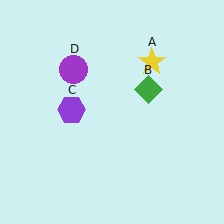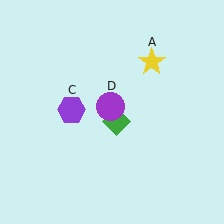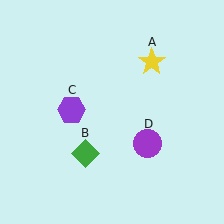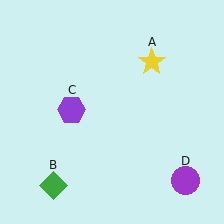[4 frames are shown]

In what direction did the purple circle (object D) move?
The purple circle (object D) moved down and to the right.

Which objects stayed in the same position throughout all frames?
Yellow star (object A) and purple hexagon (object C) remained stationary.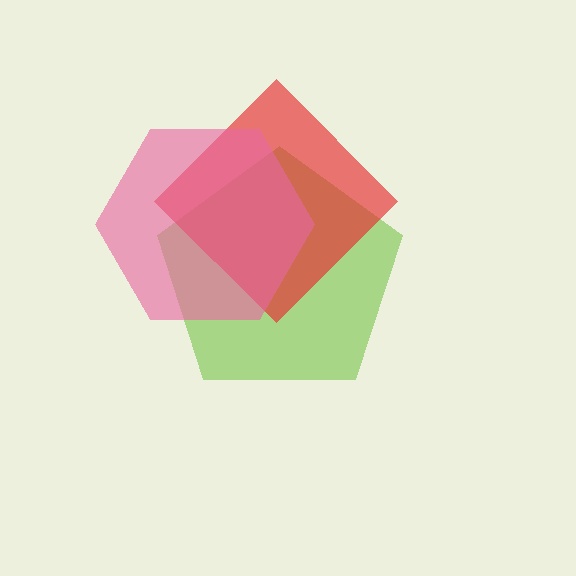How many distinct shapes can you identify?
There are 3 distinct shapes: a lime pentagon, a red diamond, a pink hexagon.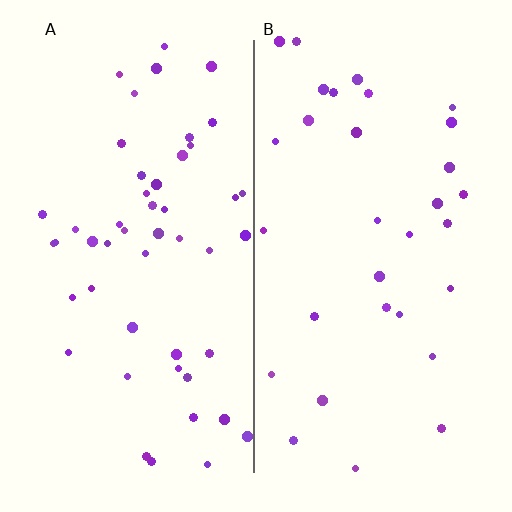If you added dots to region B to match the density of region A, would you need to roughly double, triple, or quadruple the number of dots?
Approximately double.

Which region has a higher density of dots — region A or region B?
A (the left).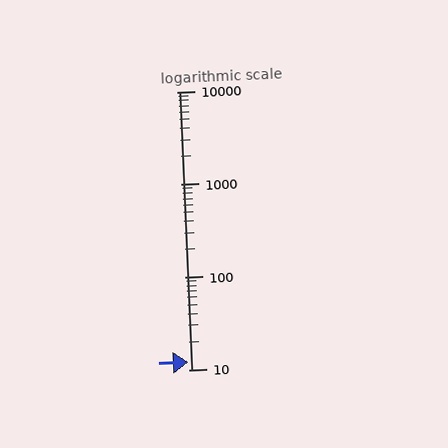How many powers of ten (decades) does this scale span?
The scale spans 3 decades, from 10 to 10000.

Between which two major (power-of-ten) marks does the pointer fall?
The pointer is between 10 and 100.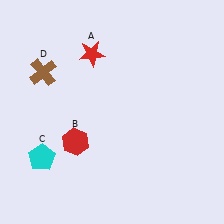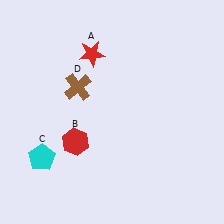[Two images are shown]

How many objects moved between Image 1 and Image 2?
1 object moved between the two images.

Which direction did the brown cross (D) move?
The brown cross (D) moved right.